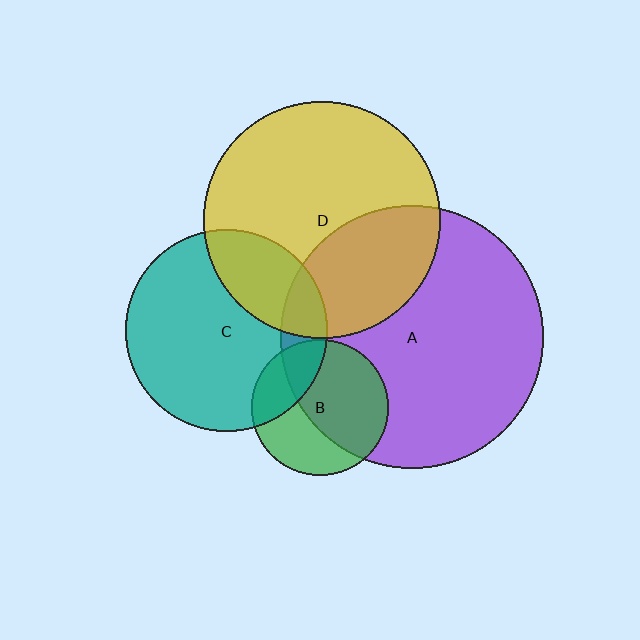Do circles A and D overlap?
Yes.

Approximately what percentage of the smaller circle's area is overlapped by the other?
Approximately 30%.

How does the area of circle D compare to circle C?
Approximately 1.4 times.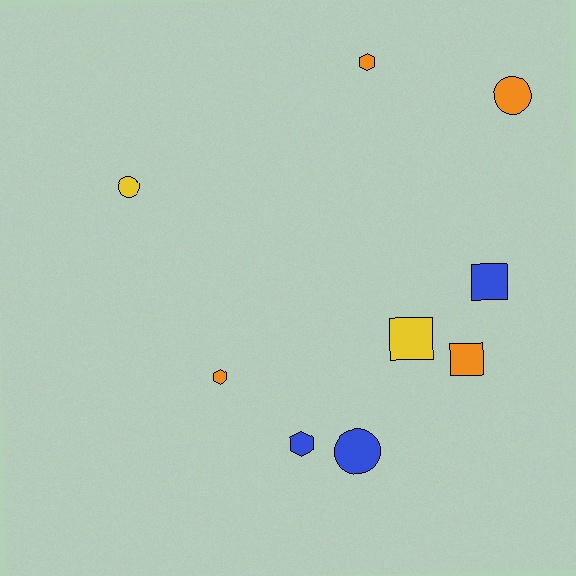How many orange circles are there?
There is 1 orange circle.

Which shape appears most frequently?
Circle, with 3 objects.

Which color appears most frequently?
Orange, with 4 objects.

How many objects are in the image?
There are 9 objects.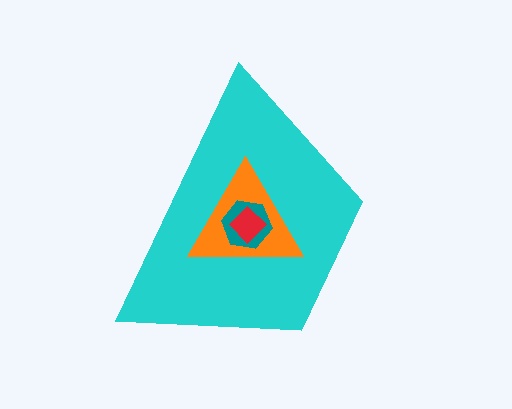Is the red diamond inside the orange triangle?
Yes.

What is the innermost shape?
The red diamond.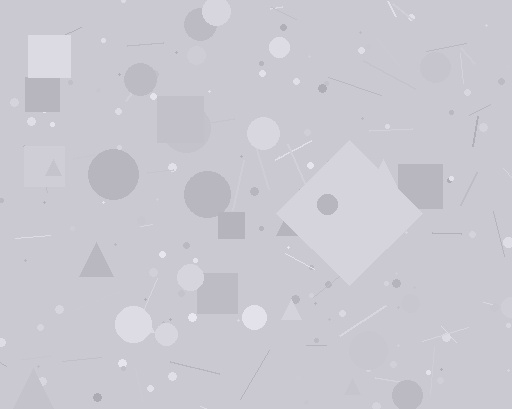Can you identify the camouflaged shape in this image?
The camouflaged shape is a diamond.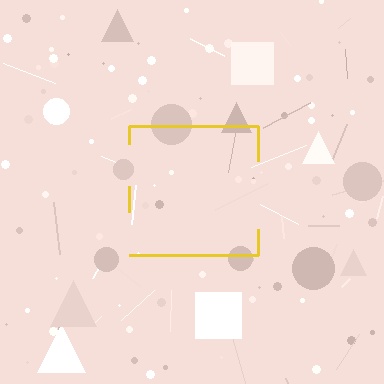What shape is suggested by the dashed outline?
The dashed outline suggests a square.